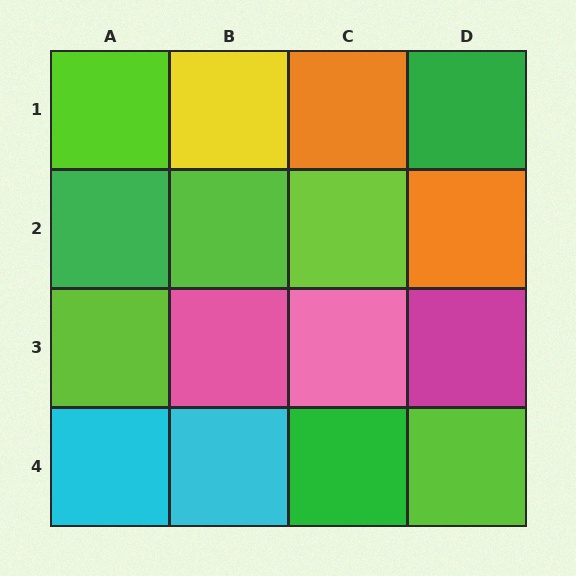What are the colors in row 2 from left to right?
Green, lime, lime, orange.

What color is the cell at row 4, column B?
Cyan.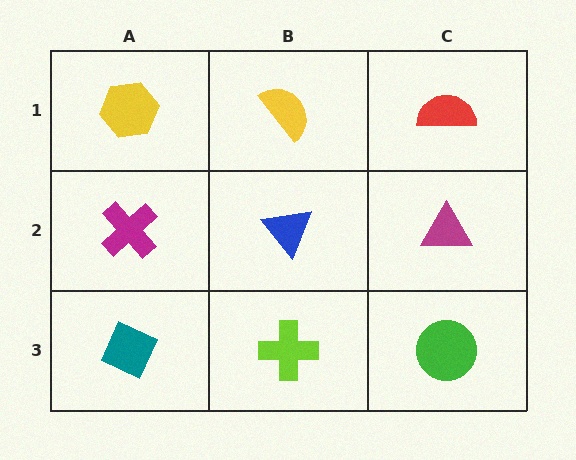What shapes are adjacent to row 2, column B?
A yellow semicircle (row 1, column B), a lime cross (row 3, column B), a magenta cross (row 2, column A), a magenta triangle (row 2, column C).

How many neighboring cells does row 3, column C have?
2.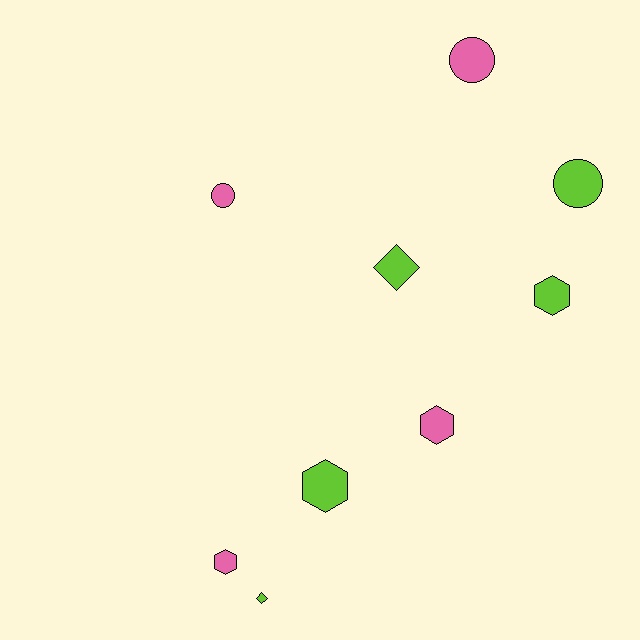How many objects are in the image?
There are 9 objects.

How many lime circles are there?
There is 1 lime circle.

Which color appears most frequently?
Lime, with 5 objects.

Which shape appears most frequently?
Hexagon, with 4 objects.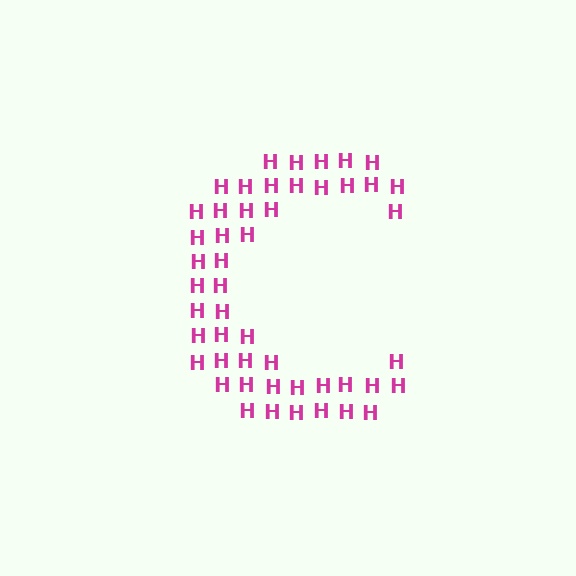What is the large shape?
The large shape is the letter C.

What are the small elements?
The small elements are letter H's.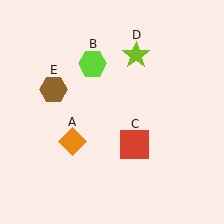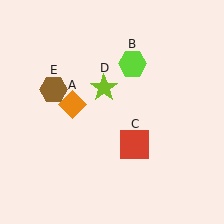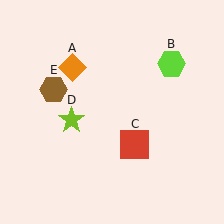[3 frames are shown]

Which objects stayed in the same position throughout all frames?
Red square (object C) and brown hexagon (object E) remained stationary.